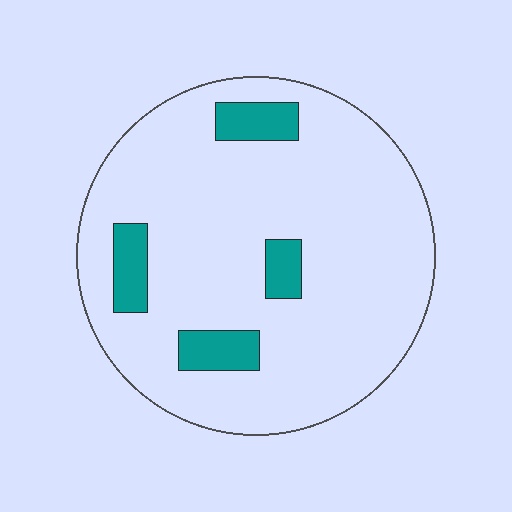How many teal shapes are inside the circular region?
4.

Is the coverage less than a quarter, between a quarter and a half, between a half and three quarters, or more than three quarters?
Less than a quarter.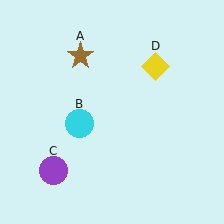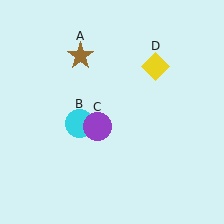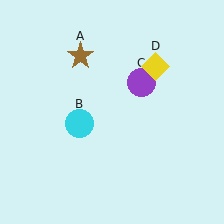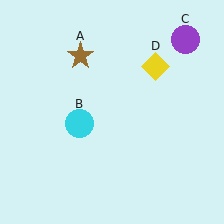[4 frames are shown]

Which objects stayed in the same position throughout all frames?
Brown star (object A) and cyan circle (object B) and yellow diamond (object D) remained stationary.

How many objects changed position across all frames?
1 object changed position: purple circle (object C).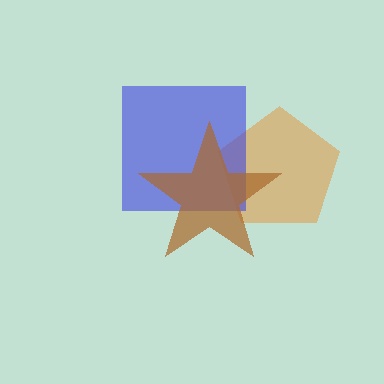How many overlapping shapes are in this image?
There are 3 overlapping shapes in the image.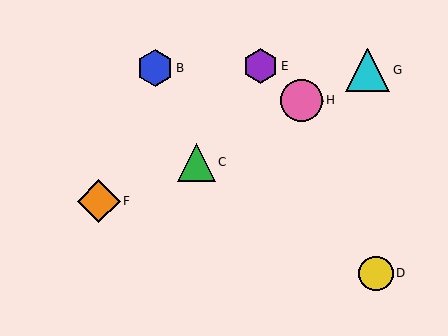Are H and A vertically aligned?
Yes, both are at x≈302.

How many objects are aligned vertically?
2 objects (A, H) are aligned vertically.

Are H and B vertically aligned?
No, H is at x≈302 and B is at x≈155.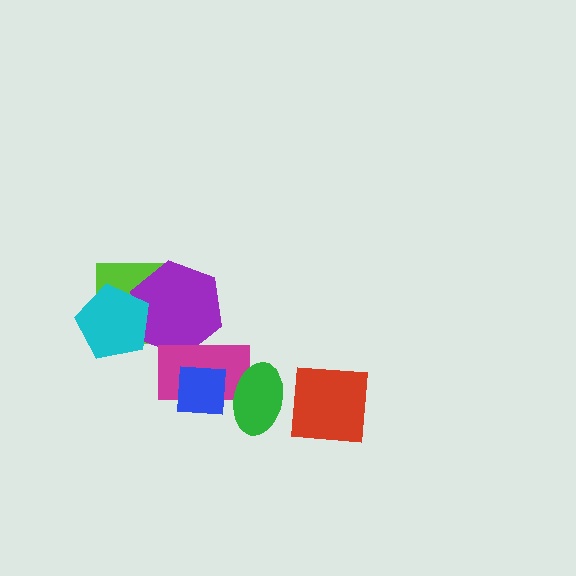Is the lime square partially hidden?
Yes, it is partially covered by another shape.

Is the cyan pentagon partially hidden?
No, no other shape covers it.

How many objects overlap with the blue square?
2 objects overlap with the blue square.